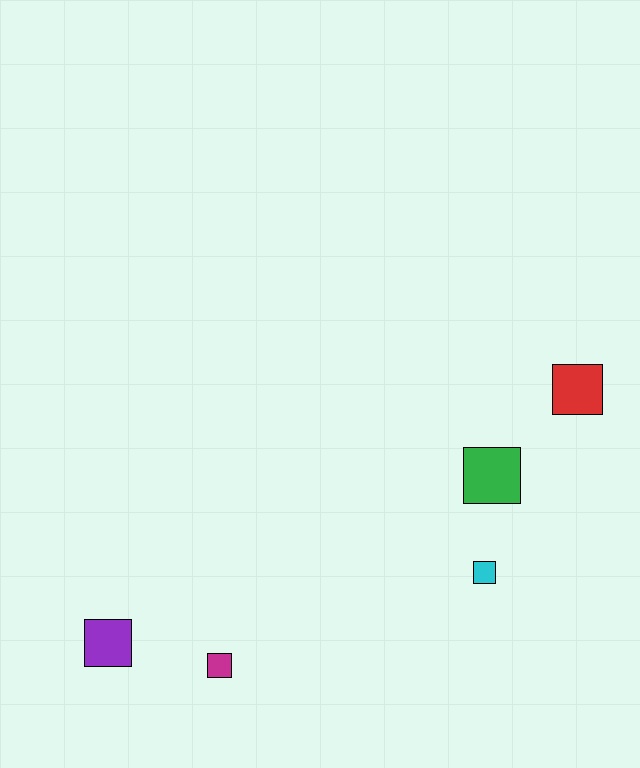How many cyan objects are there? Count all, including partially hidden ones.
There is 1 cyan object.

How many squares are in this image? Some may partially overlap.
There are 5 squares.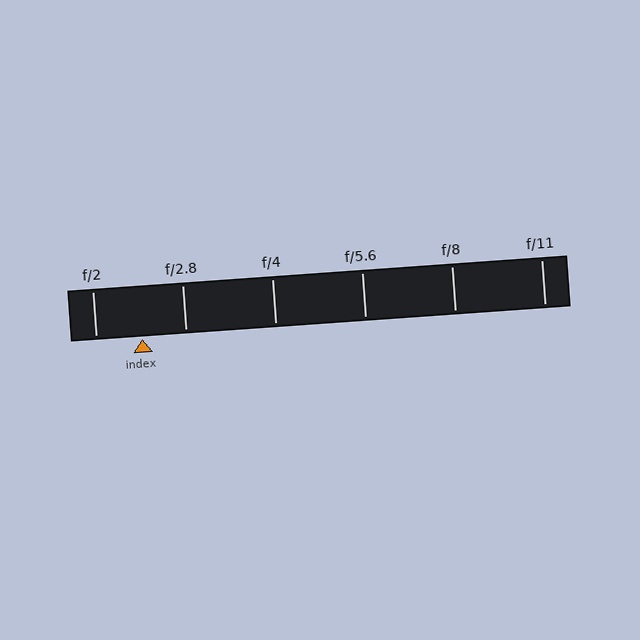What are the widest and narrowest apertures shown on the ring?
The widest aperture shown is f/2 and the narrowest is f/11.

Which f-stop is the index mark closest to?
The index mark is closest to f/2.8.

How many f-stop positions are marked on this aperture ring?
There are 6 f-stop positions marked.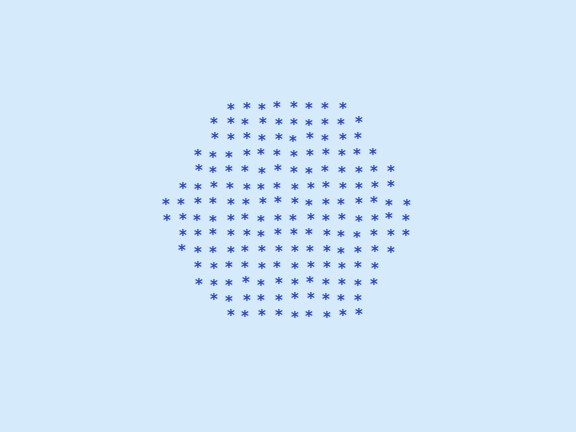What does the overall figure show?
The overall figure shows a hexagon.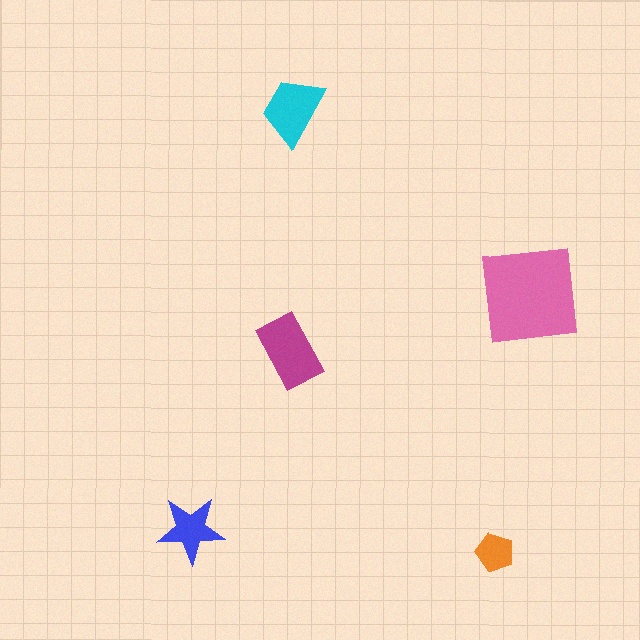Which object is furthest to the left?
The blue star is leftmost.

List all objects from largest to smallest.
The pink square, the magenta rectangle, the cyan trapezoid, the blue star, the orange pentagon.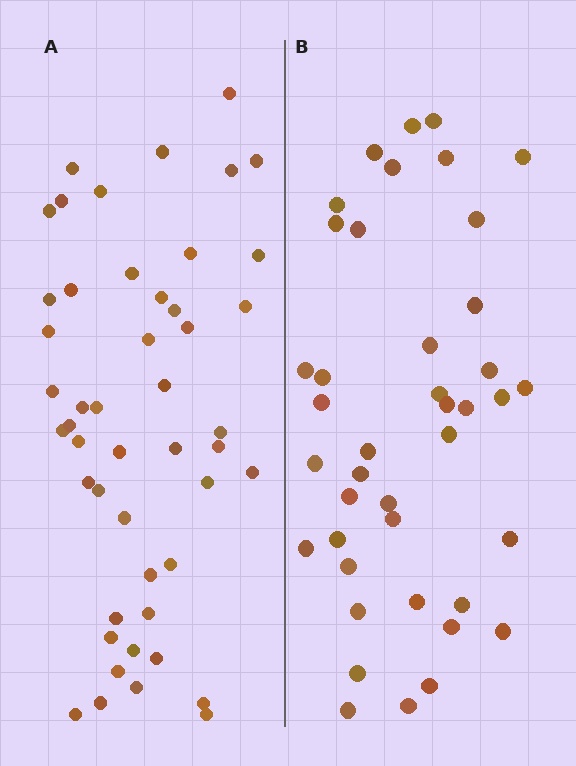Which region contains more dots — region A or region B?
Region A (the left region) has more dots.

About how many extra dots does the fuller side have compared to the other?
Region A has roughly 8 or so more dots than region B.